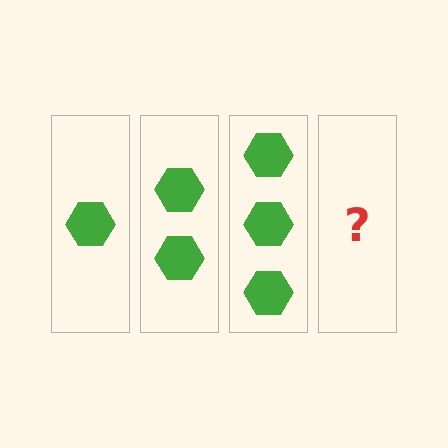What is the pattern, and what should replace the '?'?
The pattern is that each step adds one more hexagon. The '?' should be 4 hexagons.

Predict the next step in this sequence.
The next step is 4 hexagons.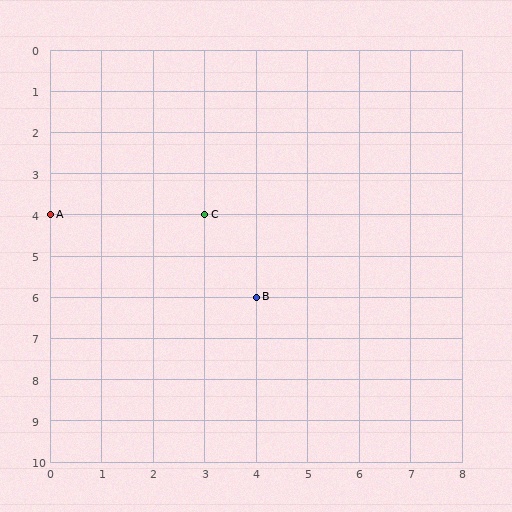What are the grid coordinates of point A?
Point A is at grid coordinates (0, 4).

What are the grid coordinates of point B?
Point B is at grid coordinates (4, 6).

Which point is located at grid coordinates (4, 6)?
Point B is at (4, 6).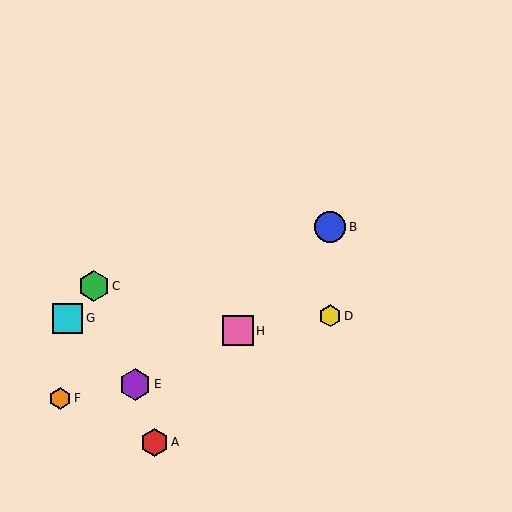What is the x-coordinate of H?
Object H is at x≈238.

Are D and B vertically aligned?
Yes, both are at x≈330.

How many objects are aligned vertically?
2 objects (B, D) are aligned vertically.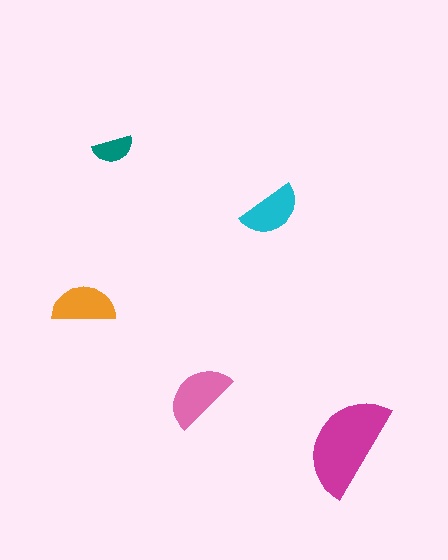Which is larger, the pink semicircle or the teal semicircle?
The pink one.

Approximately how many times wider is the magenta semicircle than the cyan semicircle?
About 1.5 times wider.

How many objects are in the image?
There are 5 objects in the image.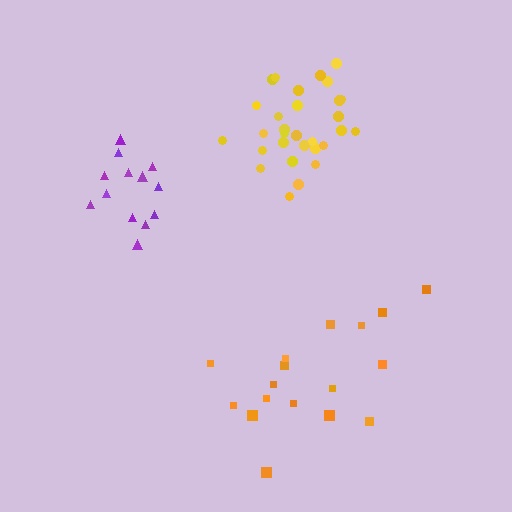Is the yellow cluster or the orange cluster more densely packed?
Yellow.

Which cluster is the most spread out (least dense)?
Orange.